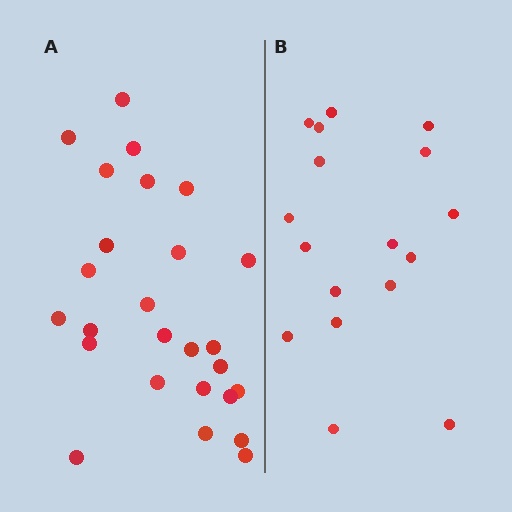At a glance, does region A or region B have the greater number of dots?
Region A (the left region) has more dots.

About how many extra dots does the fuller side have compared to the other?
Region A has roughly 8 or so more dots than region B.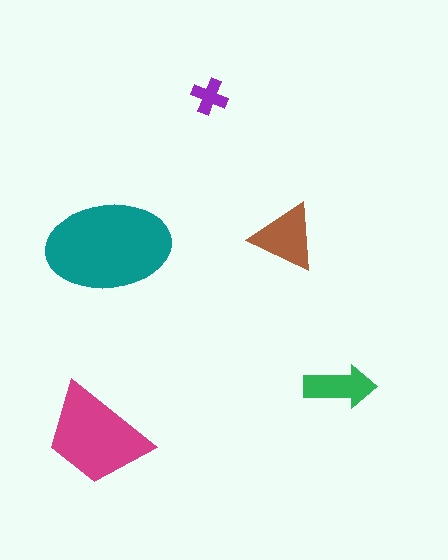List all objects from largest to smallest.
The teal ellipse, the magenta trapezoid, the brown triangle, the green arrow, the purple cross.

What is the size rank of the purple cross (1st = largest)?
5th.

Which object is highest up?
The purple cross is topmost.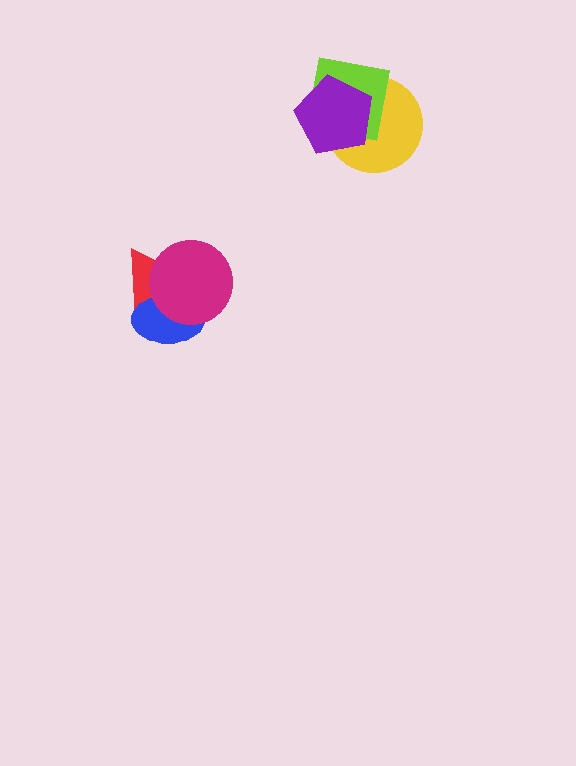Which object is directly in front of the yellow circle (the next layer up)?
The lime square is directly in front of the yellow circle.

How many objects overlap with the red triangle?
2 objects overlap with the red triangle.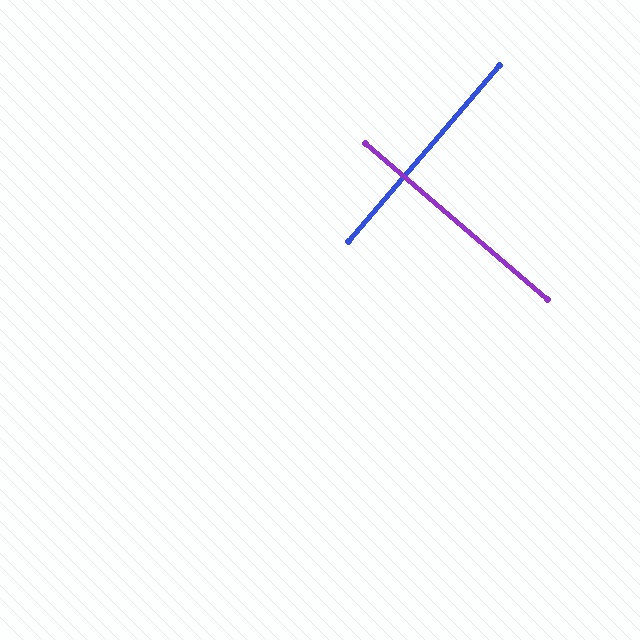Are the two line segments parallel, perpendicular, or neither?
Perpendicular — they meet at approximately 90°.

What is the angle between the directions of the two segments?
Approximately 90 degrees.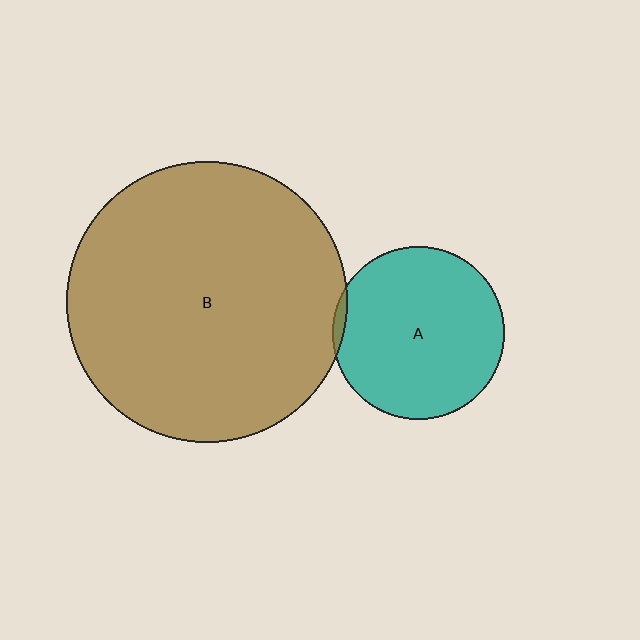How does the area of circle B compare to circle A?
Approximately 2.7 times.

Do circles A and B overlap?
Yes.